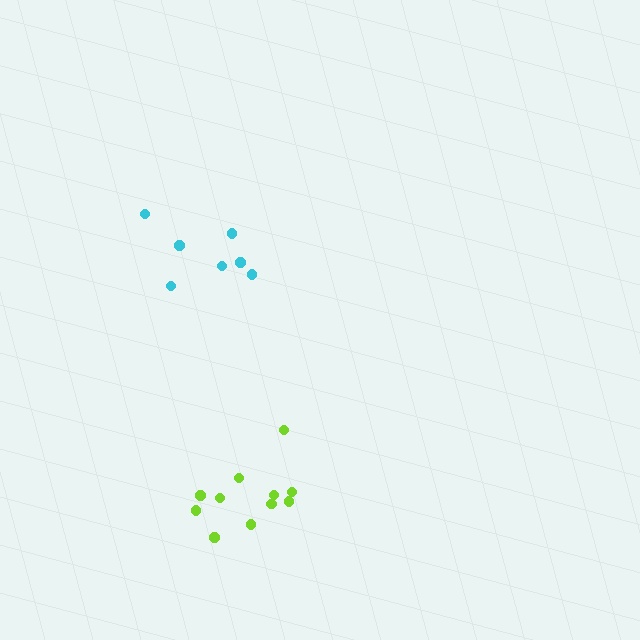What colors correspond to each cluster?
The clusters are colored: lime, cyan.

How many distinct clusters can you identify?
There are 2 distinct clusters.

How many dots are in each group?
Group 1: 11 dots, Group 2: 7 dots (18 total).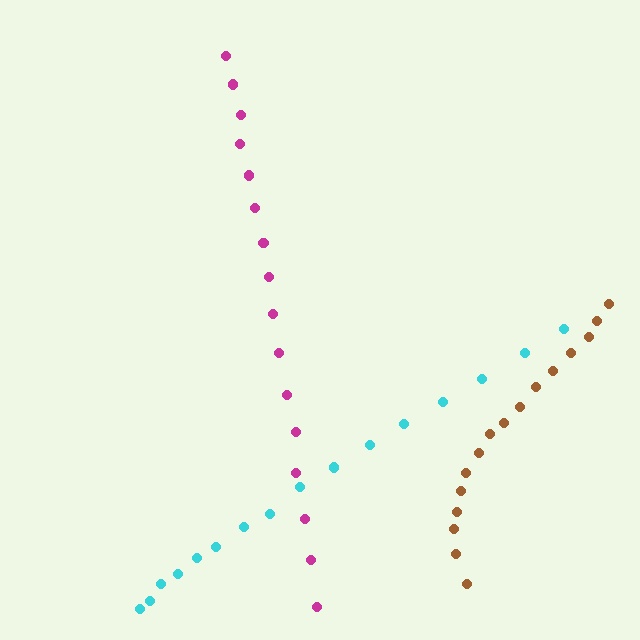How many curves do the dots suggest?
There are 3 distinct paths.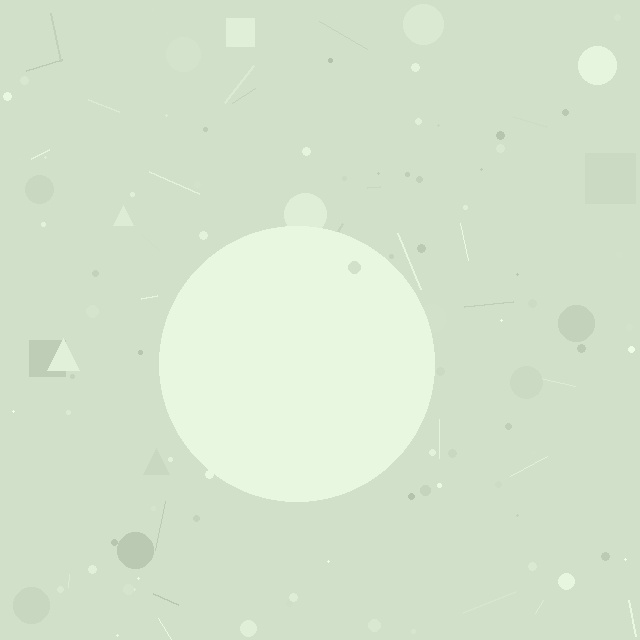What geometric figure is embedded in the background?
A circle is embedded in the background.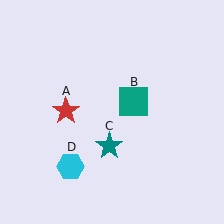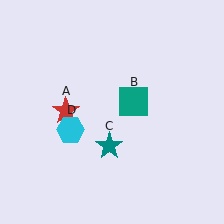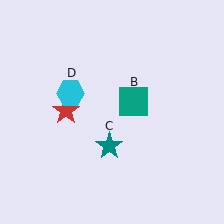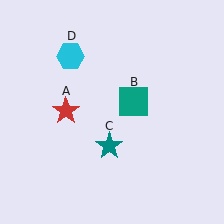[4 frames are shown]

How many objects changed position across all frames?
1 object changed position: cyan hexagon (object D).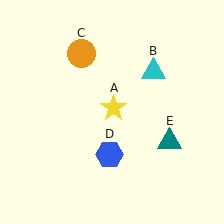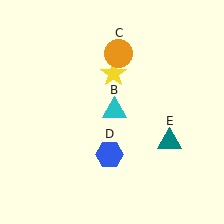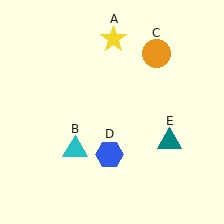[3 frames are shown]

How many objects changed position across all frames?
3 objects changed position: yellow star (object A), cyan triangle (object B), orange circle (object C).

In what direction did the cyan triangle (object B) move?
The cyan triangle (object B) moved down and to the left.